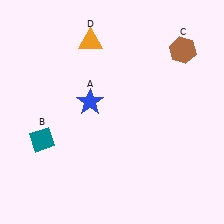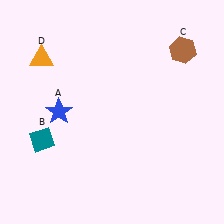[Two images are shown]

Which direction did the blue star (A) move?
The blue star (A) moved left.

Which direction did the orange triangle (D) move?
The orange triangle (D) moved left.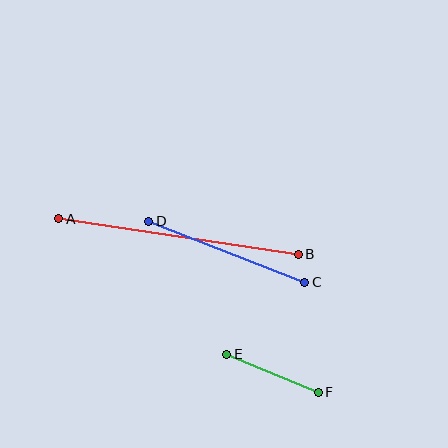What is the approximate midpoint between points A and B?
The midpoint is at approximately (178, 236) pixels.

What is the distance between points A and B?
The distance is approximately 242 pixels.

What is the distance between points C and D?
The distance is approximately 167 pixels.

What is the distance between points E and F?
The distance is approximately 99 pixels.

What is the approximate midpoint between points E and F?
The midpoint is at approximately (272, 373) pixels.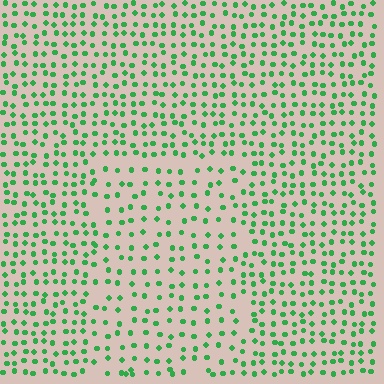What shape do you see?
I see a rectangle.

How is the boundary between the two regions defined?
The boundary is defined by a change in element density (approximately 1.6x ratio). All elements are the same color, size, and shape.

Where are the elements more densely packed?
The elements are more densely packed outside the rectangle boundary.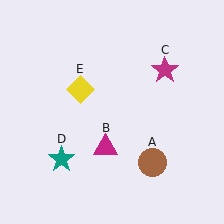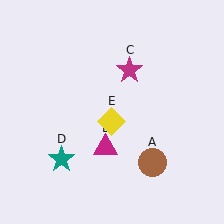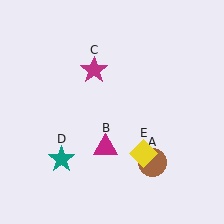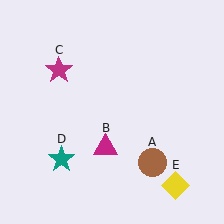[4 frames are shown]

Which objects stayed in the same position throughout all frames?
Brown circle (object A) and magenta triangle (object B) and teal star (object D) remained stationary.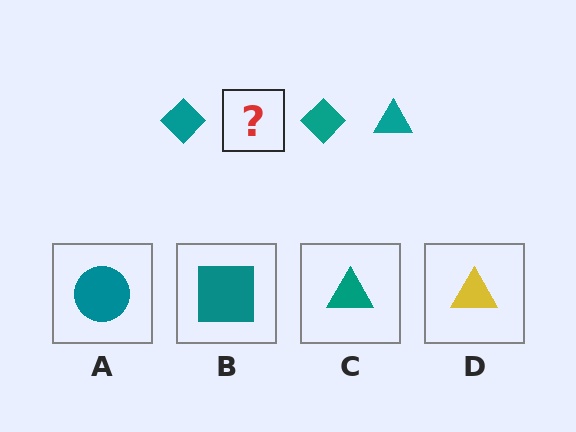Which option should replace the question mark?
Option C.